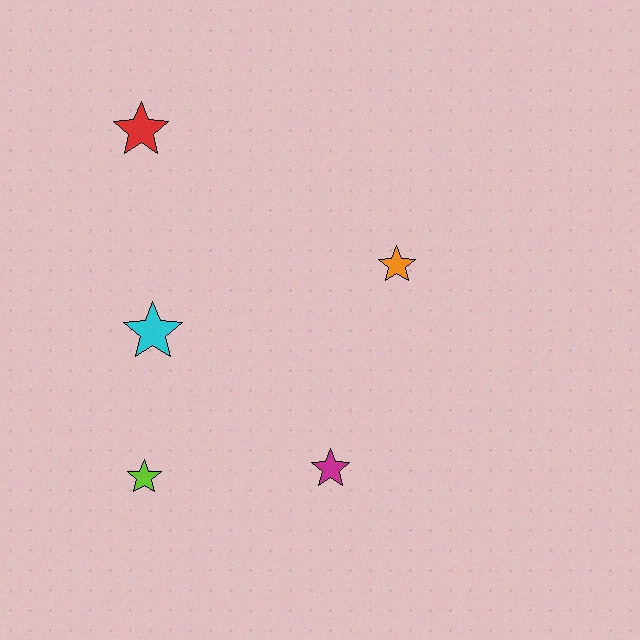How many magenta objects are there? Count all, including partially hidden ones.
There is 1 magenta object.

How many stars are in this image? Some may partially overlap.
There are 5 stars.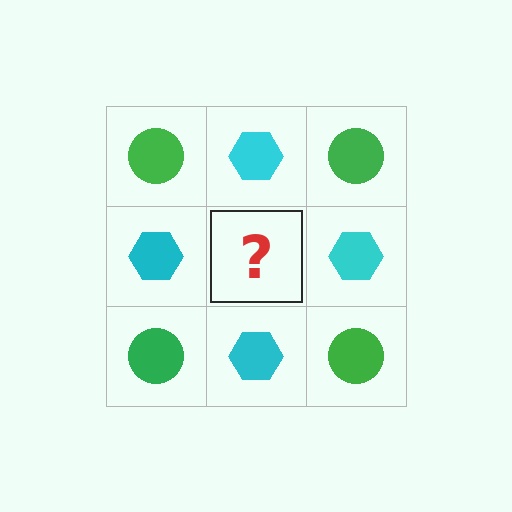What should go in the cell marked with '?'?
The missing cell should contain a green circle.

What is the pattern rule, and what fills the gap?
The rule is that it alternates green circle and cyan hexagon in a checkerboard pattern. The gap should be filled with a green circle.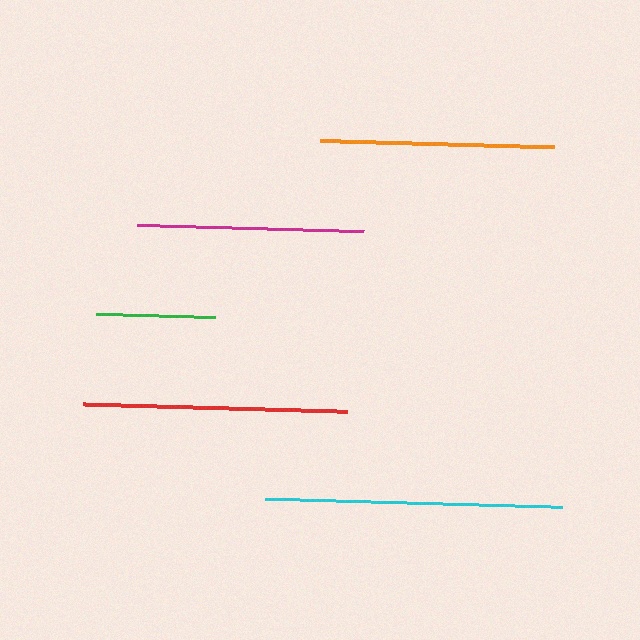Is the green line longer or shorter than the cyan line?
The cyan line is longer than the green line.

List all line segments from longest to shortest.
From longest to shortest: cyan, red, orange, magenta, green.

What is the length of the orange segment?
The orange segment is approximately 234 pixels long.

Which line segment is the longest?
The cyan line is the longest at approximately 297 pixels.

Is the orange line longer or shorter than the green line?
The orange line is longer than the green line.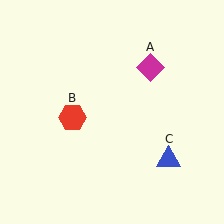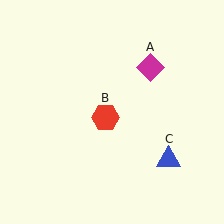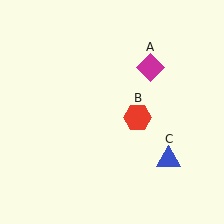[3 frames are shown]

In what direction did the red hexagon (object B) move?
The red hexagon (object B) moved right.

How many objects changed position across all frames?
1 object changed position: red hexagon (object B).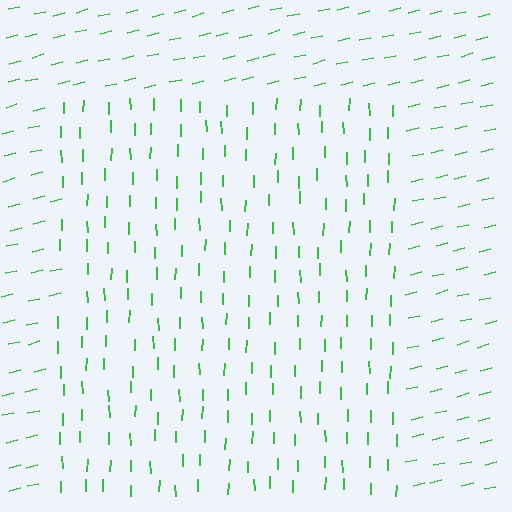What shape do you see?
I see a rectangle.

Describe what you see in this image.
The image is filled with small green line segments. A rectangle region in the image has lines oriented differently from the surrounding lines, creating a visible texture boundary.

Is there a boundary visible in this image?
Yes, there is a texture boundary formed by a change in line orientation.